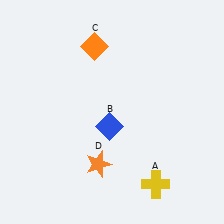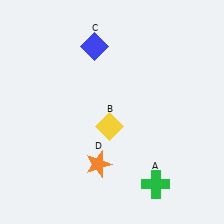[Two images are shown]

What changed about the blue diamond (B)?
In Image 1, B is blue. In Image 2, it changed to yellow.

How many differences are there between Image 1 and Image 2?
There are 3 differences between the two images.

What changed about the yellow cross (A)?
In Image 1, A is yellow. In Image 2, it changed to green.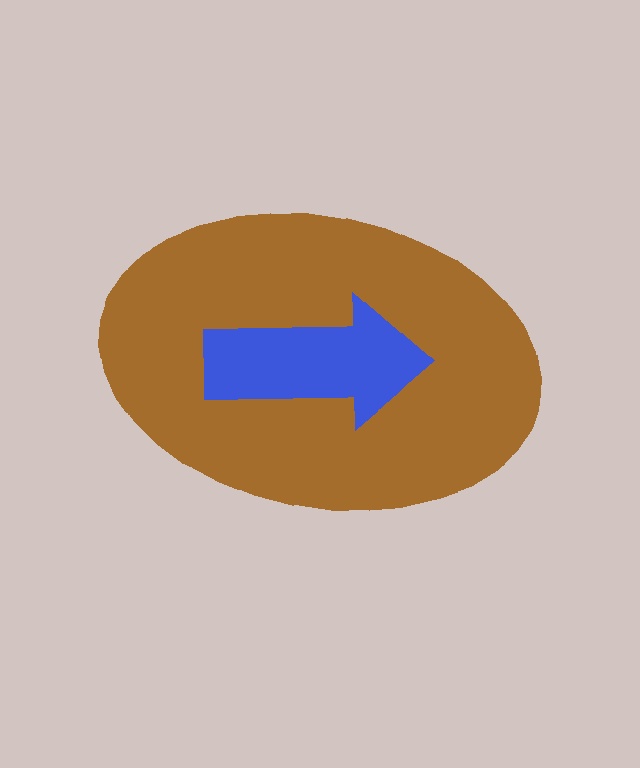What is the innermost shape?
The blue arrow.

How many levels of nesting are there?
2.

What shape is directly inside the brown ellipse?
The blue arrow.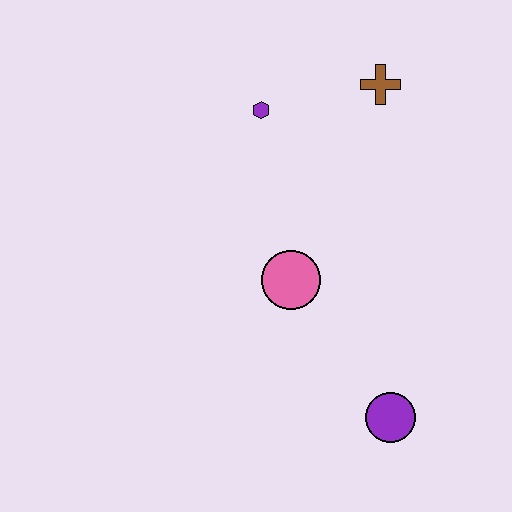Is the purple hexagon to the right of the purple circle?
No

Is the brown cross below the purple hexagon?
No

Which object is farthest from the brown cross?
The purple circle is farthest from the brown cross.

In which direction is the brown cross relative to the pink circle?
The brown cross is above the pink circle.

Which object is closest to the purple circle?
The pink circle is closest to the purple circle.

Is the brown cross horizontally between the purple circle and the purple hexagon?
Yes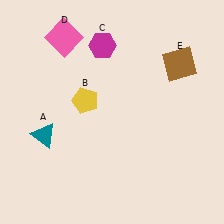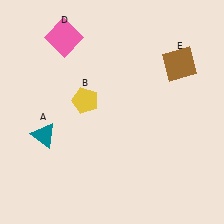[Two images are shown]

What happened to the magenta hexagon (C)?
The magenta hexagon (C) was removed in Image 2. It was in the top-left area of Image 1.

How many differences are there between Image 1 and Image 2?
There is 1 difference between the two images.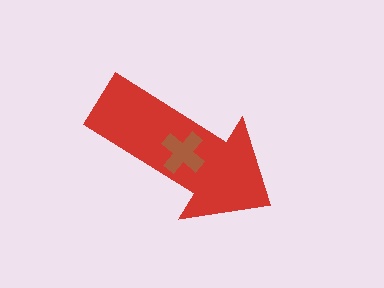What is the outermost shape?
The red arrow.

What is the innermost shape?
The brown cross.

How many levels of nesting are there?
2.